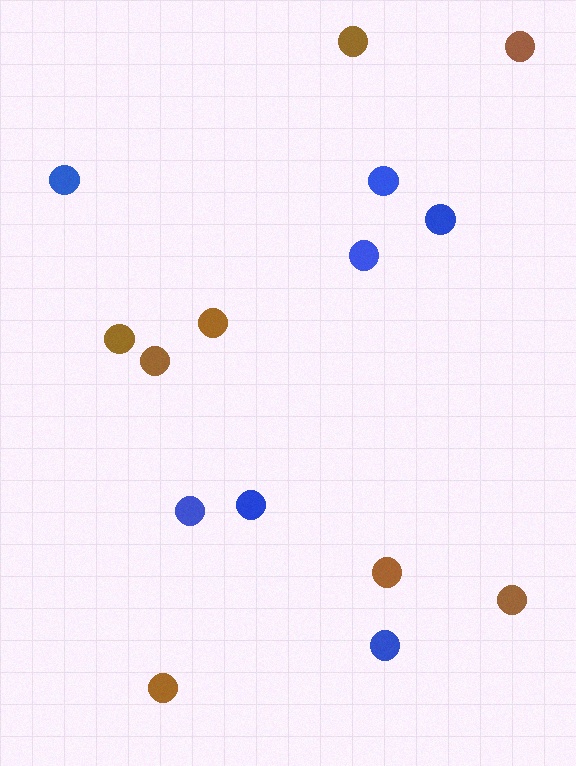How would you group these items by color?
There are 2 groups: one group of blue circles (7) and one group of brown circles (8).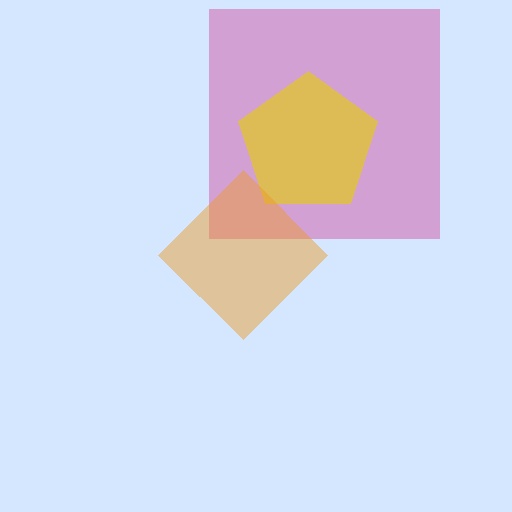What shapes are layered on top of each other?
The layered shapes are: a magenta square, a yellow pentagon, an orange diamond.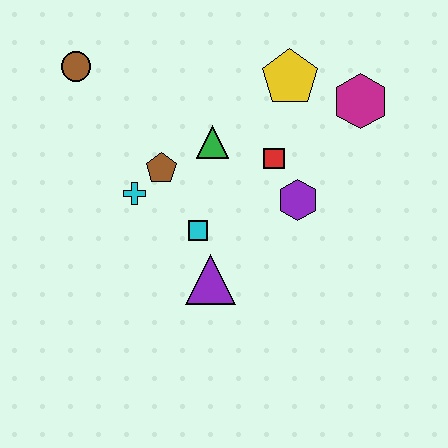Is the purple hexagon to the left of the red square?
No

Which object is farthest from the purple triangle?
The brown circle is farthest from the purple triangle.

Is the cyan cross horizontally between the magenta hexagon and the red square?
No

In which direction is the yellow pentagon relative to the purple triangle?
The yellow pentagon is above the purple triangle.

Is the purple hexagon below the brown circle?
Yes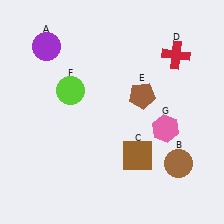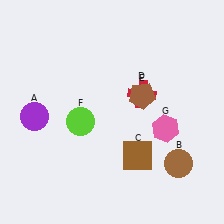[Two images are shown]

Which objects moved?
The objects that moved are: the purple circle (A), the red cross (D), the lime circle (F).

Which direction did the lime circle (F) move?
The lime circle (F) moved down.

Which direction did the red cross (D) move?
The red cross (D) moved down.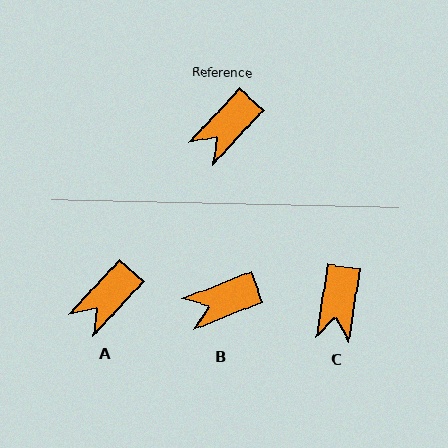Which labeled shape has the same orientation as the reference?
A.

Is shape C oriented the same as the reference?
No, it is off by about 34 degrees.